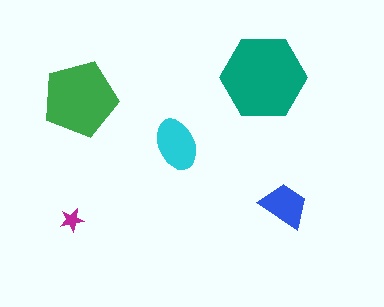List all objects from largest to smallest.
The teal hexagon, the green pentagon, the cyan ellipse, the blue trapezoid, the magenta star.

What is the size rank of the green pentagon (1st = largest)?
2nd.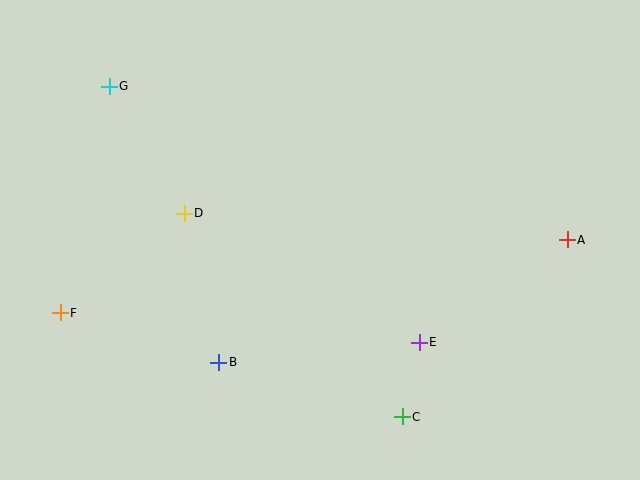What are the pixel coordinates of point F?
Point F is at (60, 313).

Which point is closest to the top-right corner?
Point A is closest to the top-right corner.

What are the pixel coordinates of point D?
Point D is at (184, 213).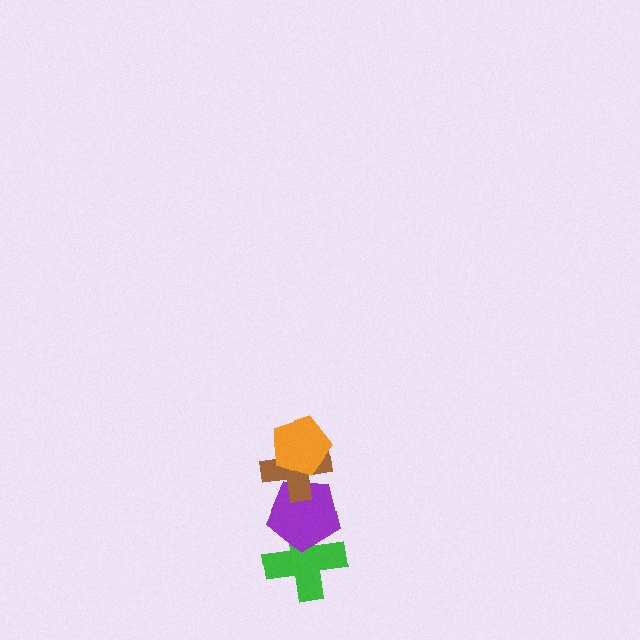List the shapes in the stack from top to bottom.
From top to bottom: the orange pentagon, the brown cross, the purple pentagon, the green cross.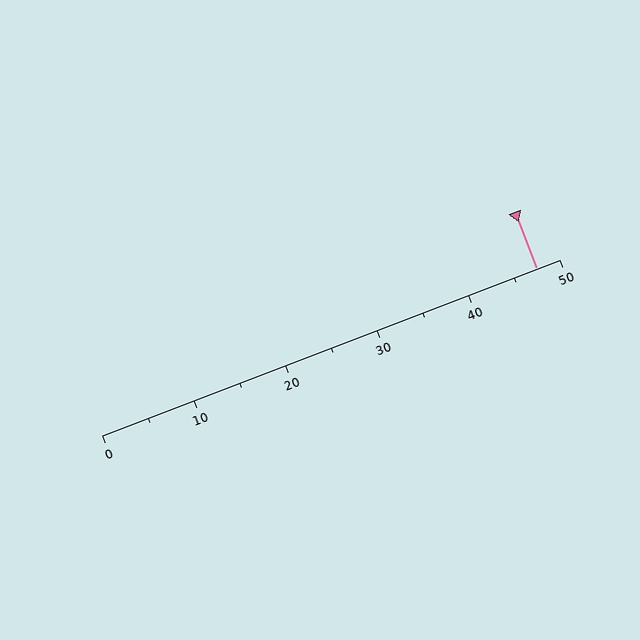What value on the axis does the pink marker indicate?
The marker indicates approximately 47.5.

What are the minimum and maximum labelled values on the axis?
The axis runs from 0 to 50.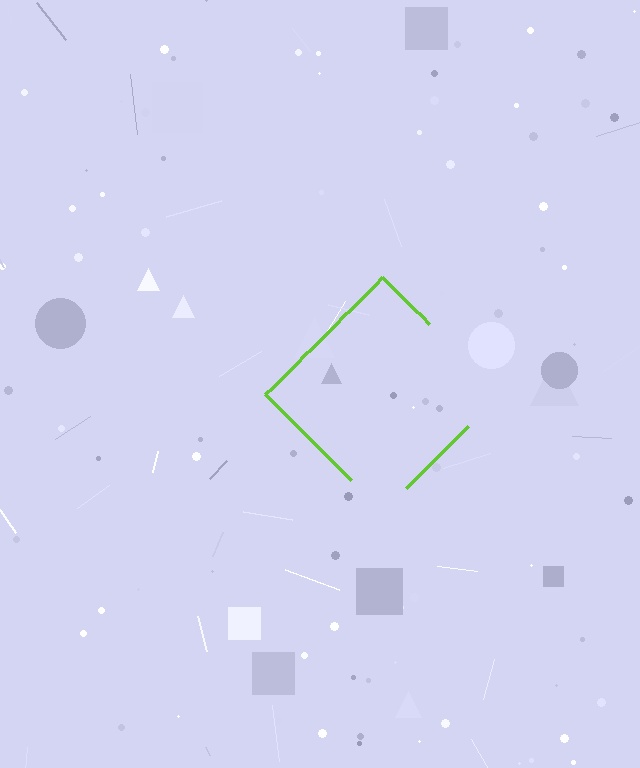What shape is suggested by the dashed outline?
The dashed outline suggests a diamond.